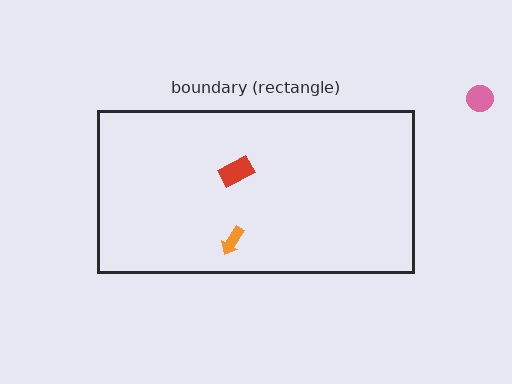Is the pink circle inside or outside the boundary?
Outside.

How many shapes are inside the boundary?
2 inside, 1 outside.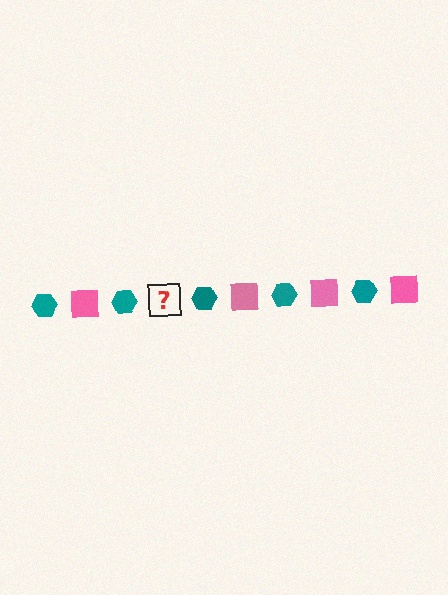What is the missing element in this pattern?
The missing element is a pink square.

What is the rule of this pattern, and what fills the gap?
The rule is that the pattern alternates between teal hexagon and pink square. The gap should be filled with a pink square.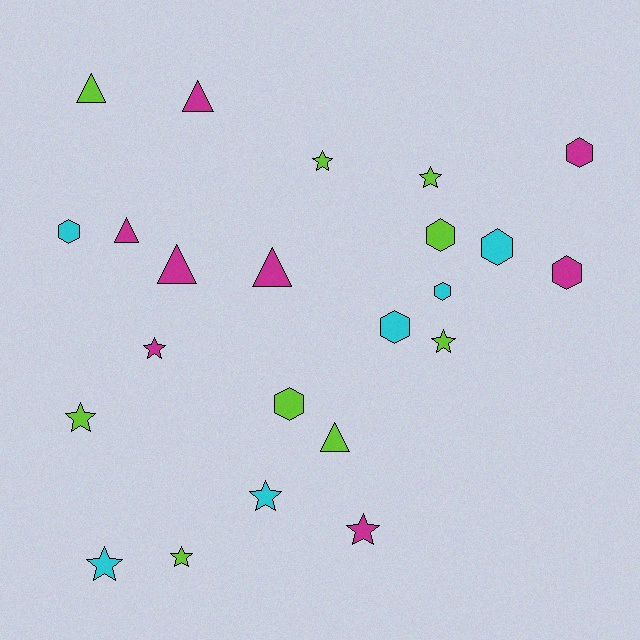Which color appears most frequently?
Lime, with 9 objects.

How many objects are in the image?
There are 23 objects.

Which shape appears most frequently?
Star, with 9 objects.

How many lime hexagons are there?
There are 2 lime hexagons.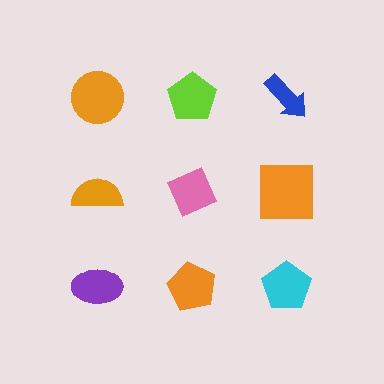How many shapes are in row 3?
3 shapes.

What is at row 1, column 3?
A blue arrow.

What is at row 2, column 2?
A pink diamond.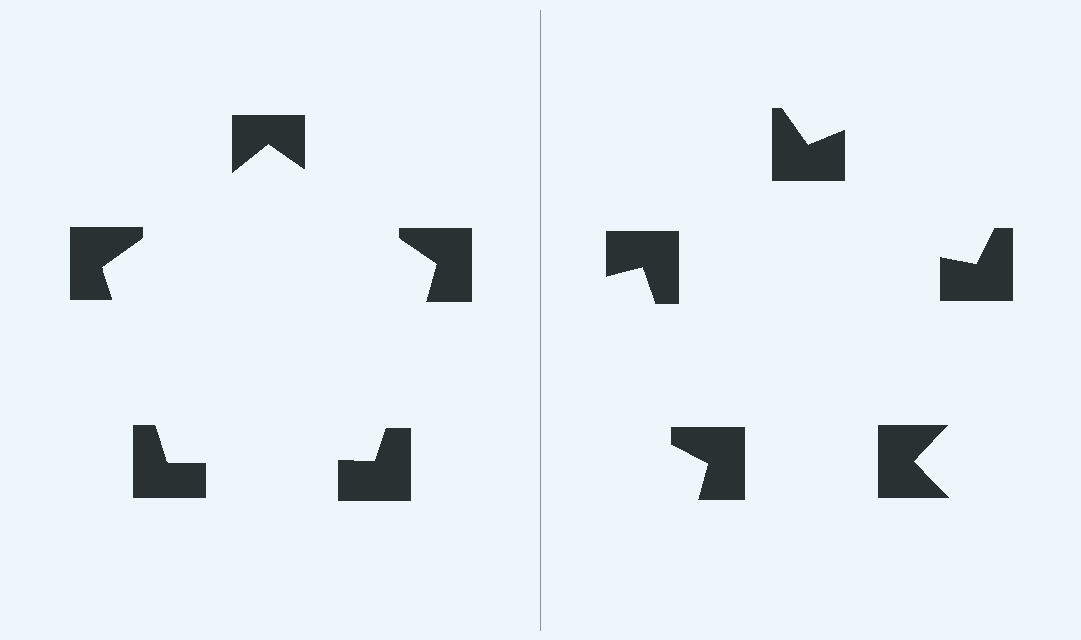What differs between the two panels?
The notched squares are positioned identically on both sides; only the wedge orientations differ. On the left they align to a pentagon; on the right they are misaligned.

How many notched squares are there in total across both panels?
10 — 5 on each side.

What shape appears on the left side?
An illusory pentagon.